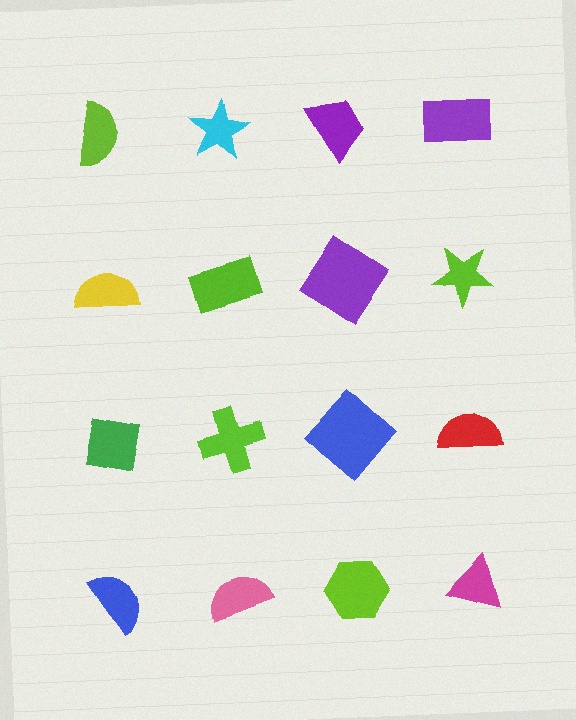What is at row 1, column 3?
A purple trapezoid.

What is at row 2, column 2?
A lime rectangle.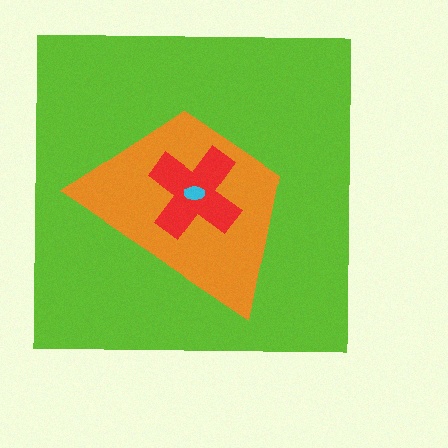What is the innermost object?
The cyan ellipse.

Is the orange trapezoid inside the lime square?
Yes.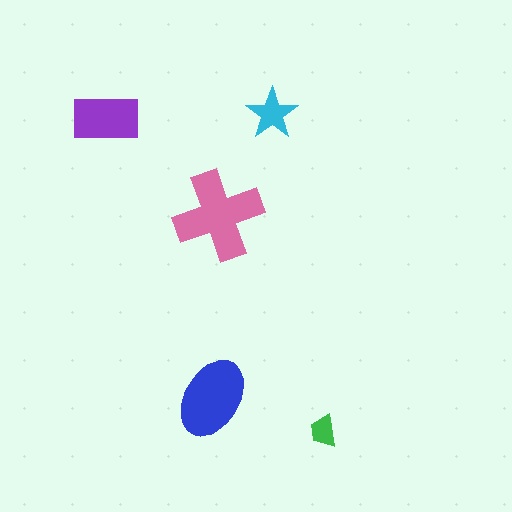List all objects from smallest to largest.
The green trapezoid, the cyan star, the purple rectangle, the blue ellipse, the pink cross.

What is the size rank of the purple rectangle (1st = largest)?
3rd.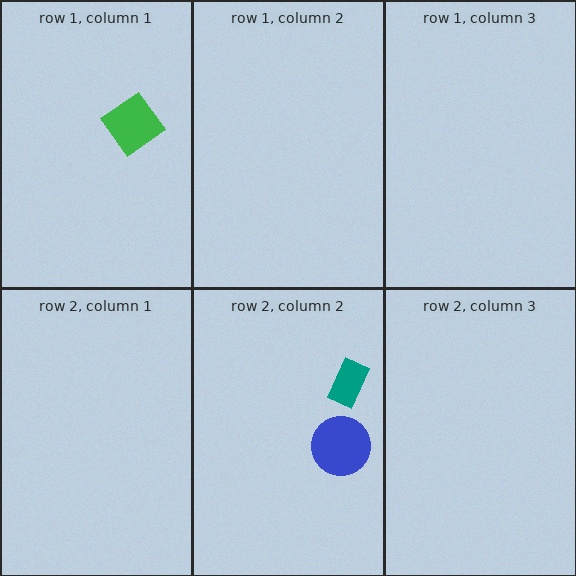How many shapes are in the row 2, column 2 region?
2.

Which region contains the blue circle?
The row 2, column 2 region.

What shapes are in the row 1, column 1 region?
The green diamond.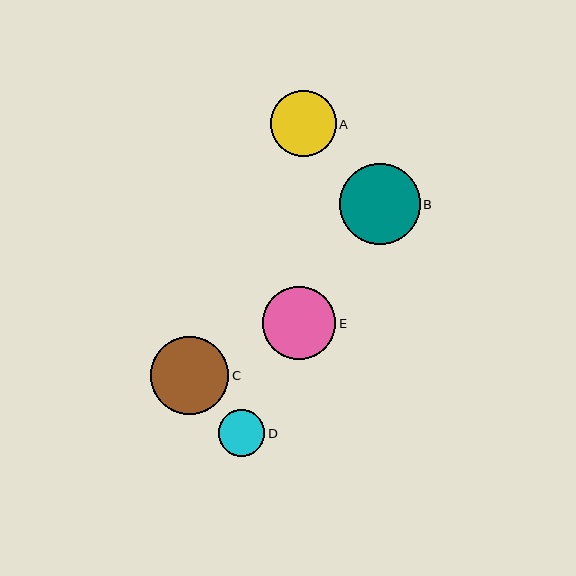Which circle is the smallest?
Circle D is the smallest with a size of approximately 46 pixels.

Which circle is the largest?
Circle B is the largest with a size of approximately 81 pixels.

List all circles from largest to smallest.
From largest to smallest: B, C, E, A, D.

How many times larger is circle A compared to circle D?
Circle A is approximately 1.4 times the size of circle D.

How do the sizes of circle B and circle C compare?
Circle B and circle C are approximately the same size.